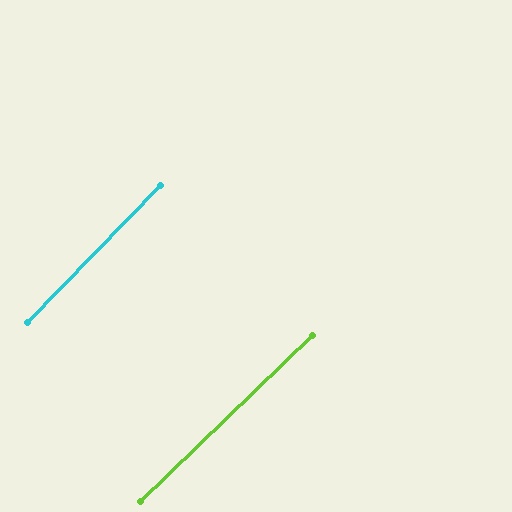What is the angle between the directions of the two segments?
Approximately 2 degrees.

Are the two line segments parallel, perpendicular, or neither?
Parallel — their directions differ by only 1.8°.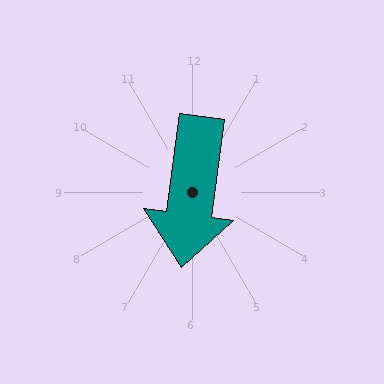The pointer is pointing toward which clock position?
Roughly 6 o'clock.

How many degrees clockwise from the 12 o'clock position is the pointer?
Approximately 188 degrees.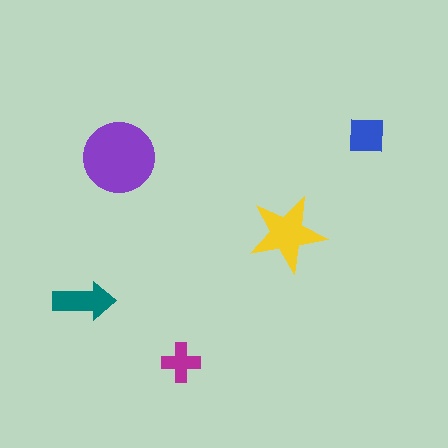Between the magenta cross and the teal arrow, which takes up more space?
The teal arrow.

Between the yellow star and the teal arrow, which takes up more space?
The yellow star.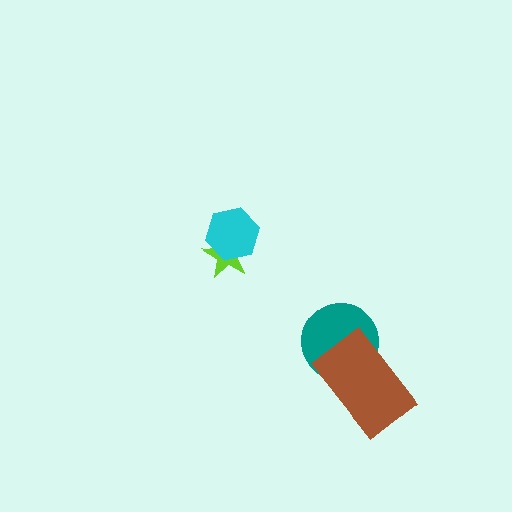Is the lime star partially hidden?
Yes, it is partially covered by another shape.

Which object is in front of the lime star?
The cyan hexagon is in front of the lime star.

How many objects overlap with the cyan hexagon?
1 object overlaps with the cyan hexagon.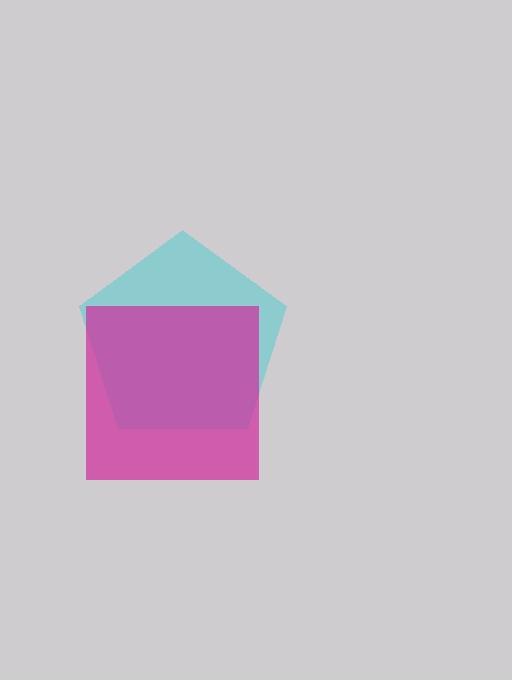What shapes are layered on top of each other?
The layered shapes are: a cyan pentagon, a magenta square.